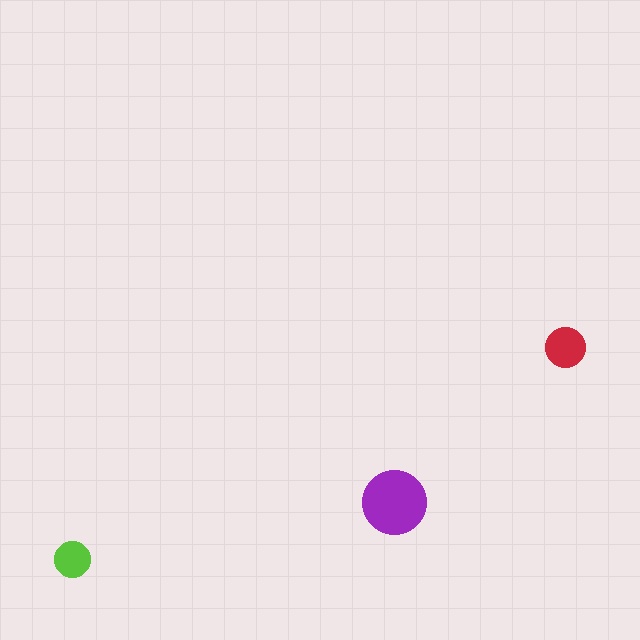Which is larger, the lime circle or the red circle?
The red one.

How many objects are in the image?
There are 3 objects in the image.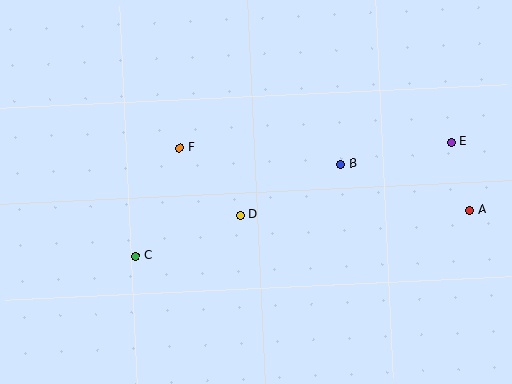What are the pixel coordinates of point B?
Point B is at (341, 164).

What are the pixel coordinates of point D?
Point D is at (240, 215).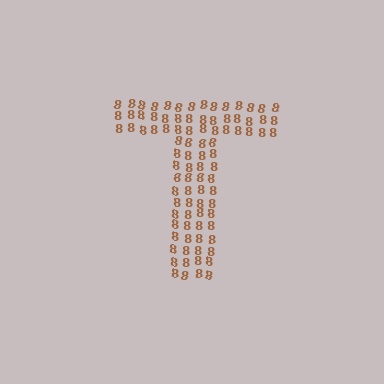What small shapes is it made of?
It is made of small digit 8's.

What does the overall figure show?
The overall figure shows the letter T.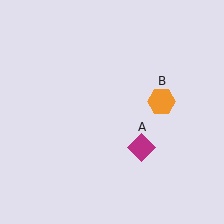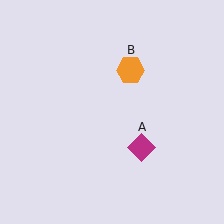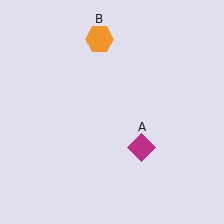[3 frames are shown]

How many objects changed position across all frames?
1 object changed position: orange hexagon (object B).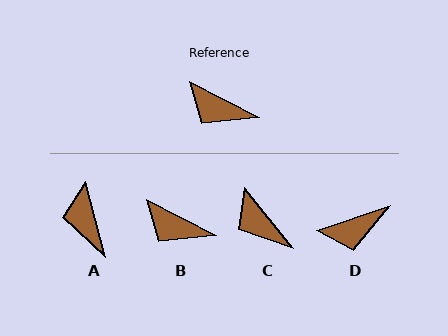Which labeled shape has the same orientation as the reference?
B.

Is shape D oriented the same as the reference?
No, it is off by about 45 degrees.